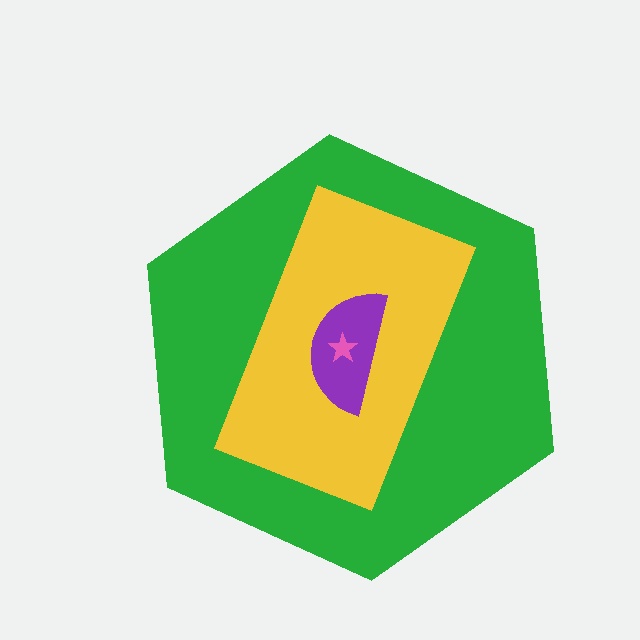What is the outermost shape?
The green hexagon.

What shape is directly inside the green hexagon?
The yellow rectangle.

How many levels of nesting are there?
4.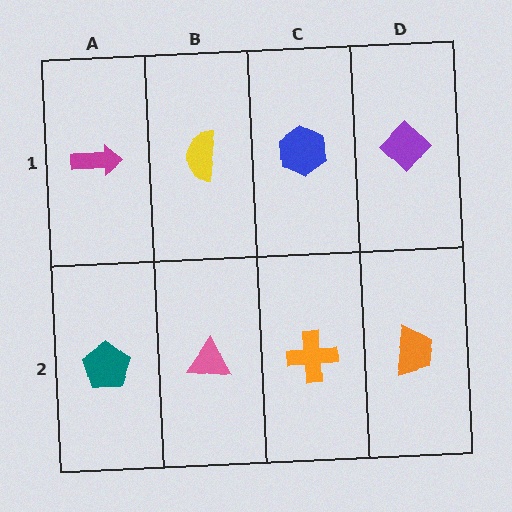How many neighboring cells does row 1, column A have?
2.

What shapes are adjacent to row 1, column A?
A teal pentagon (row 2, column A), a yellow semicircle (row 1, column B).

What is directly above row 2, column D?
A purple diamond.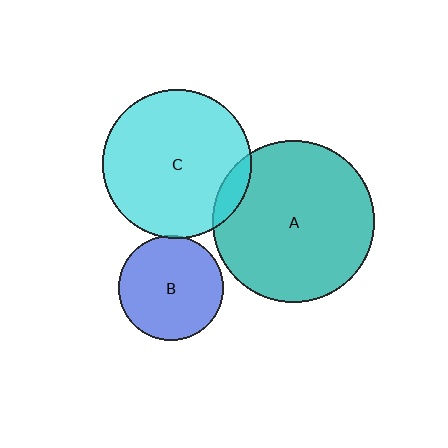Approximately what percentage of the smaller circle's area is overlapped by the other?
Approximately 10%.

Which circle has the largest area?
Circle A (teal).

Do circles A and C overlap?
Yes.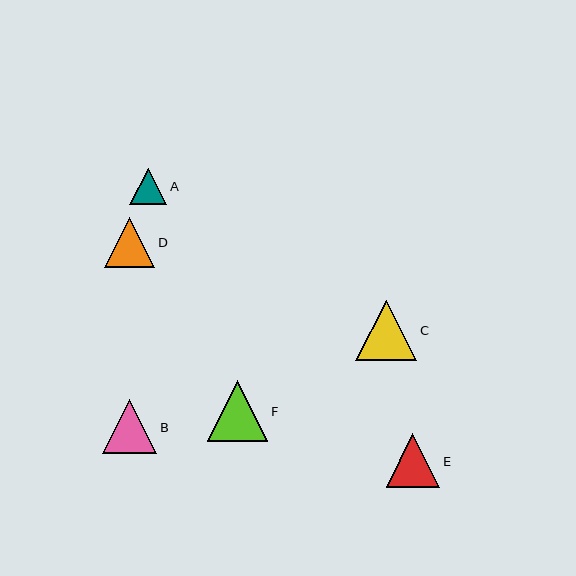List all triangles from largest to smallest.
From largest to smallest: F, C, B, E, D, A.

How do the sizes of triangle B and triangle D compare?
Triangle B and triangle D are approximately the same size.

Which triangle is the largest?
Triangle F is the largest with a size of approximately 61 pixels.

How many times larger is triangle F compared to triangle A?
Triangle F is approximately 1.6 times the size of triangle A.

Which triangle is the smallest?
Triangle A is the smallest with a size of approximately 37 pixels.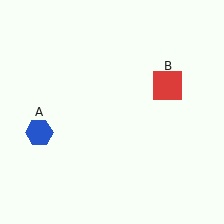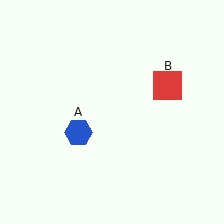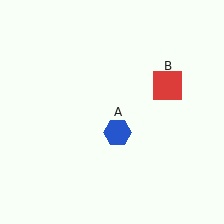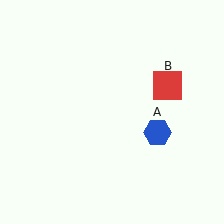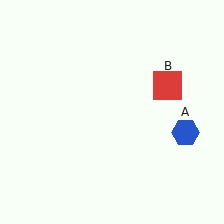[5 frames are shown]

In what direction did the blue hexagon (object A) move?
The blue hexagon (object A) moved right.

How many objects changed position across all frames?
1 object changed position: blue hexagon (object A).